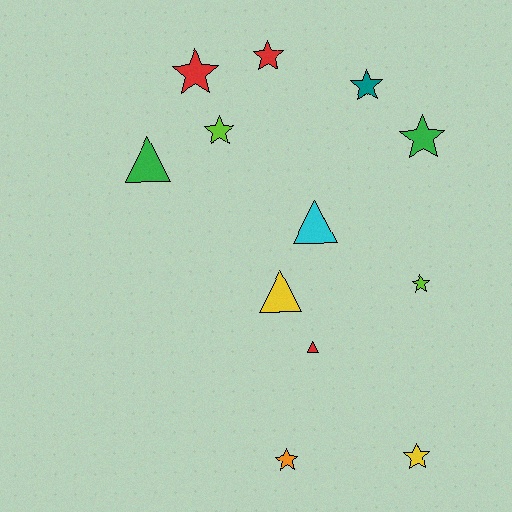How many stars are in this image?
There are 8 stars.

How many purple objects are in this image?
There are no purple objects.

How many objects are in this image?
There are 12 objects.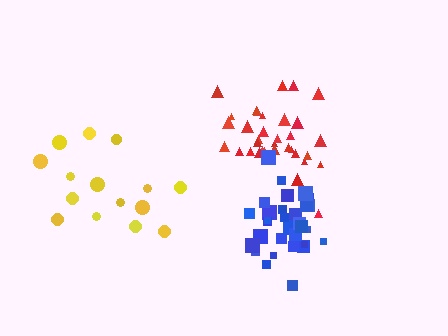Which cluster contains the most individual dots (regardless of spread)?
Red (34).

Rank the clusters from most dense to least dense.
blue, red, yellow.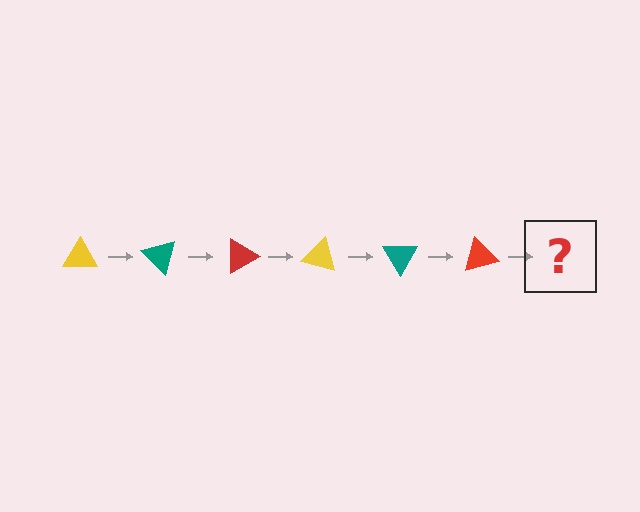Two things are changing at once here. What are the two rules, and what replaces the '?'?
The two rules are that it rotates 45 degrees each step and the color cycles through yellow, teal, and red. The '?' should be a yellow triangle, rotated 270 degrees from the start.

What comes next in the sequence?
The next element should be a yellow triangle, rotated 270 degrees from the start.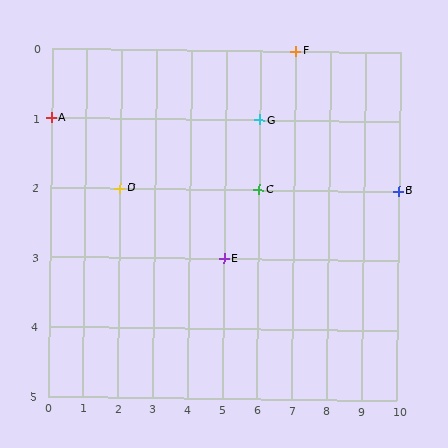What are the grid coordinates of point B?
Point B is at grid coordinates (10, 2).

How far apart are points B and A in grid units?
Points B and A are 10 columns and 1 row apart (about 10.0 grid units diagonally).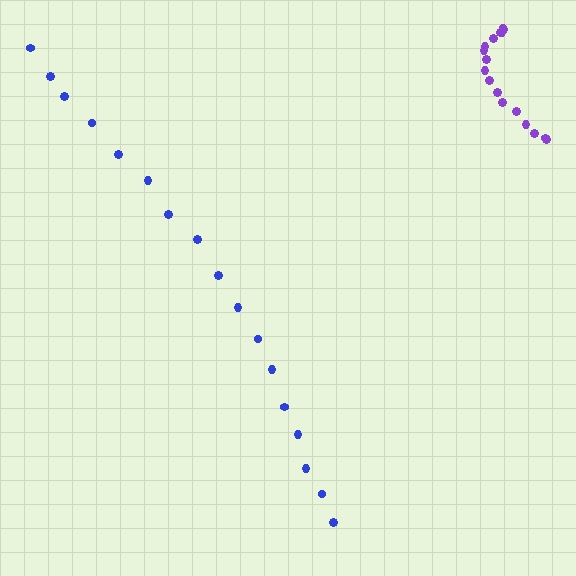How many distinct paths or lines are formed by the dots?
There are 2 distinct paths.